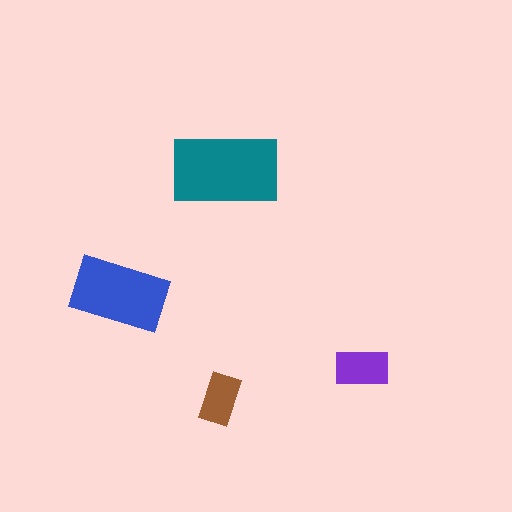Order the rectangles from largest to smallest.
the teal one, the blue one, the purple one, the brown one.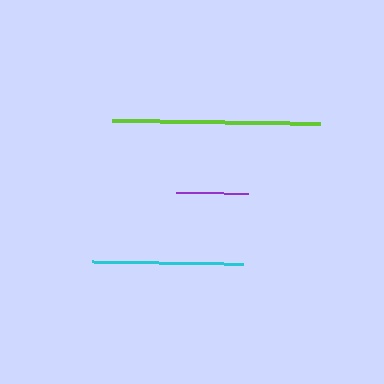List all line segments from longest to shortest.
From longest to shortest: lime, cyan, purple.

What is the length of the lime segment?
The lime segment is approximately 208 pixels long.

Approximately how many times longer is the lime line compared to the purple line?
The lime line is approximately 2.9 times the length of the purple line.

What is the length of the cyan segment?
The cyan segment is approximately 151 pixels long.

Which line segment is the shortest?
The purple line is the shortest at approximately 72 pixels.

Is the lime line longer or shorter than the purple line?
The lime line is longer than the purple line.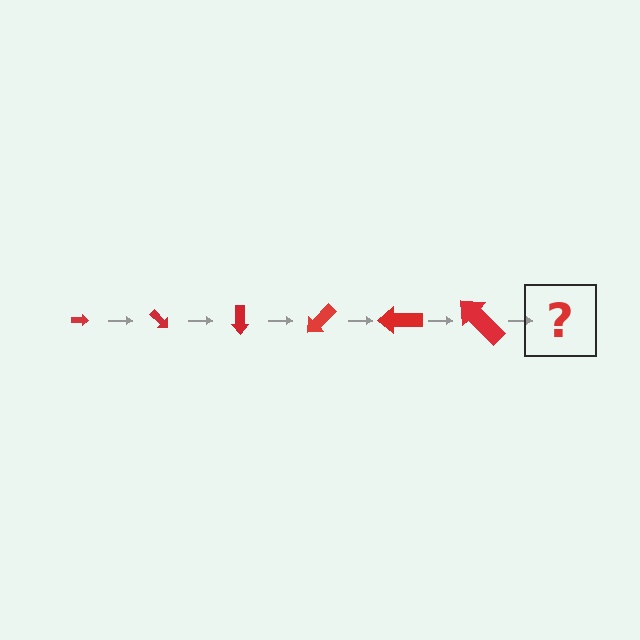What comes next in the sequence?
The next element should be an arrow, larger than the previous one and rotated 270 degrees from the start.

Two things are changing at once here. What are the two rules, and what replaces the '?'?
The two rules are that the arrow grows larger each step and it rotates 45 degrees each step. The '?' should be an arrow, larger than the previous one and rotated 270 degrees from the start.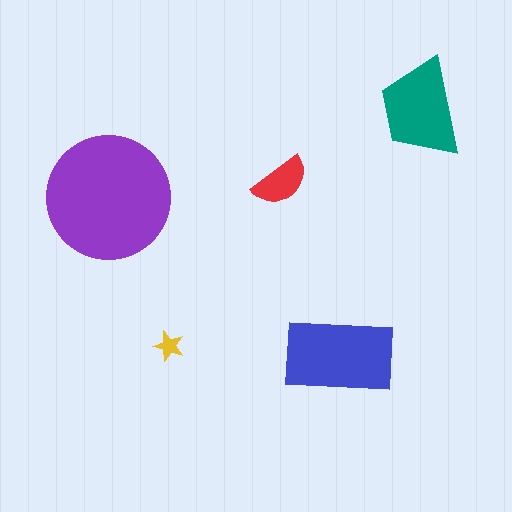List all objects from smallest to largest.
The yellow star, the red semicircle, the teal trapezoid, the blue rectangle, the purple circle.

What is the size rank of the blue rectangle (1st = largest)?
2nd.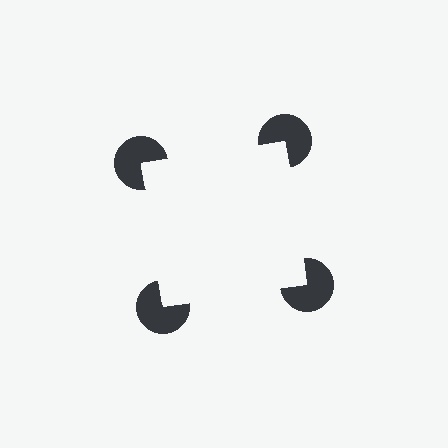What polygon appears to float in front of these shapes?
An illusory square — its edges are inferred from the aligned wedge cuts in the pac-man discs, not physically drawn.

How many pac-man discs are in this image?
There are 4 — one at each vertex of the illusory square.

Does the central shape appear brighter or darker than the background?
It typically appears slightly brighter than the background, even though no actual brightness change is drawn.